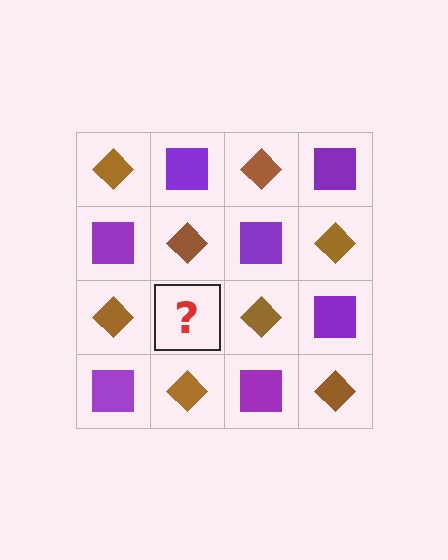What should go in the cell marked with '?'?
The missing cell should contain a purple square.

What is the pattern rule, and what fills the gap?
The rule is that it alternates brown diamond and purple square in a checkerboard pattern. The gap should be filled with a purple square.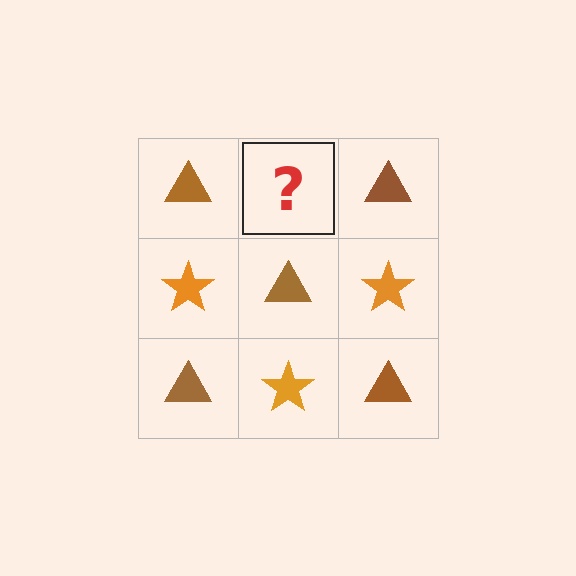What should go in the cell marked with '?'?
The missing cell should contain an orange star.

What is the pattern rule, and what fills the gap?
The rule is that it alternates brown triangle and orange star in a checkerboard pattern. The gap should be filled with an orange star.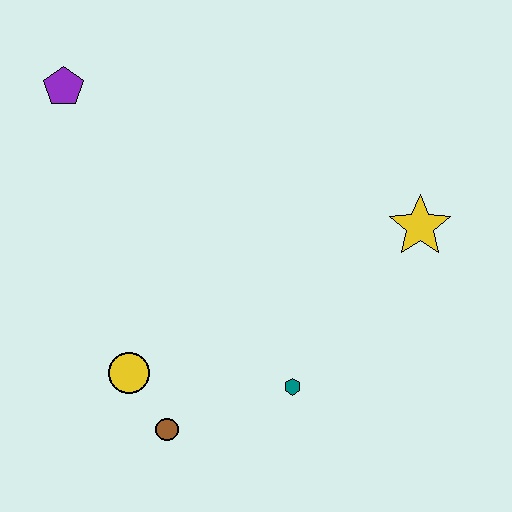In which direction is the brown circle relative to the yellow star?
The brown circle is to the left of the yellow star.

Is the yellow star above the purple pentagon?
No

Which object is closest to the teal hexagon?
The brown circle is closest to the teal hexagon.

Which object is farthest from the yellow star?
The purple pentagon is farthest from the yellow star.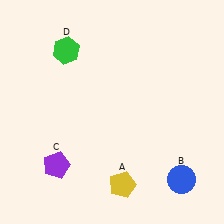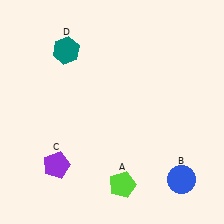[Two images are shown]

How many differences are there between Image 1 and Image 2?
There are 2 differences between the two images.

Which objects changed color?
A changed from yellow to lime. D changed from green to teal.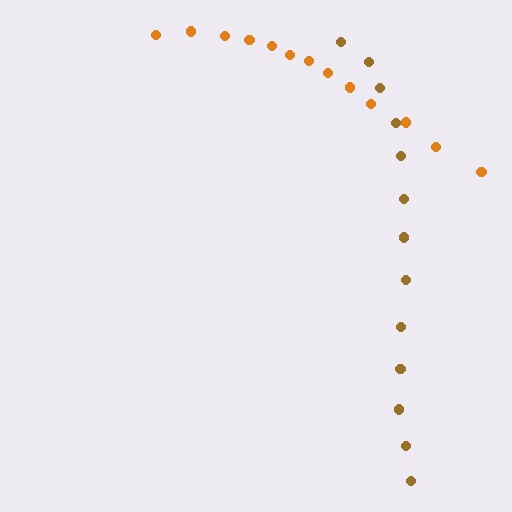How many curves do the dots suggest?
There are 2 distinct paths.